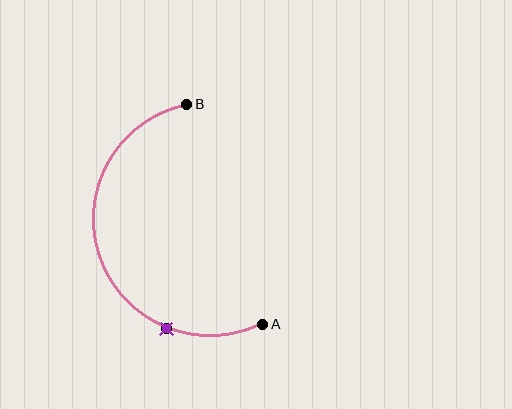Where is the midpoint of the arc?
The arc midpoint is the point on the curve farthest from the straight line joining A and B. It sits to the left of that line.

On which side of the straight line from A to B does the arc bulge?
The arc bulges to the left of the straight line connecting A and B.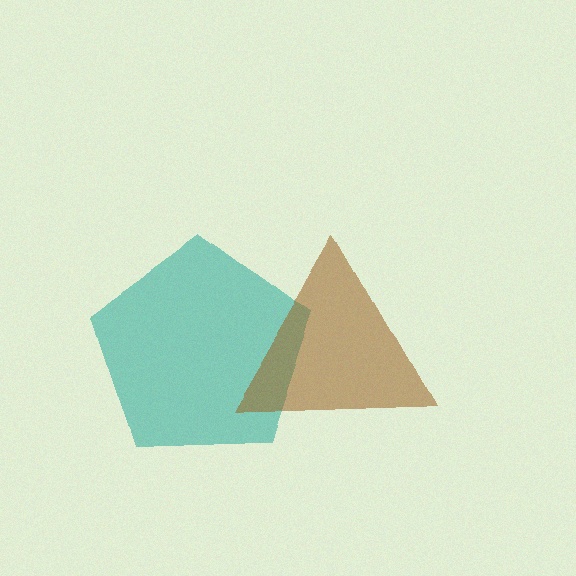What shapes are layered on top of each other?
The layered shapes are: a teal pentagon, a brown triangle.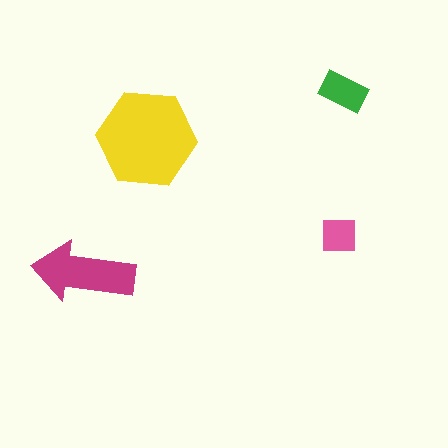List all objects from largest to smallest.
The yellow hexagon, the magenta arrow, the green rectangle, the pink square.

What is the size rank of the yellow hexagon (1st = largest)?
1st.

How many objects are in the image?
There are 4 objects in the image.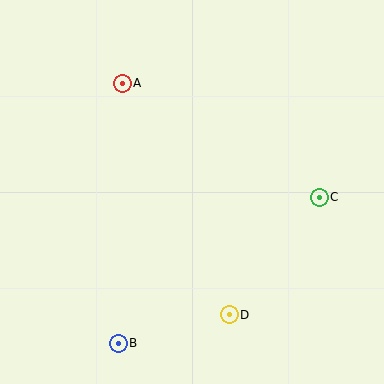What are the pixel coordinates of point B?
Point B is at (118, 343).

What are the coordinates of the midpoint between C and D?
The midpoint between C and D is at (274, 256).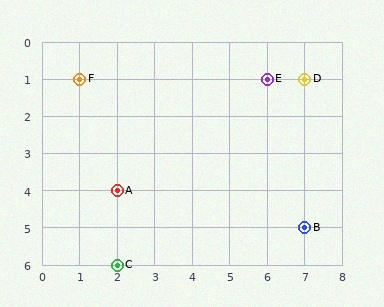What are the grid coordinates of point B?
Point B is at grid coordinates (7, 5).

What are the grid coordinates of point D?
Point D is at grid coordinates (7, 1).